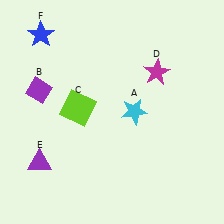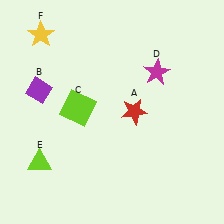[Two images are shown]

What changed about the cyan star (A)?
In Image 1, A is cyan. In Image 2, it changed to red.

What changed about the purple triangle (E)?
In Image 1, E is purple. In Image 2, it changed to lime.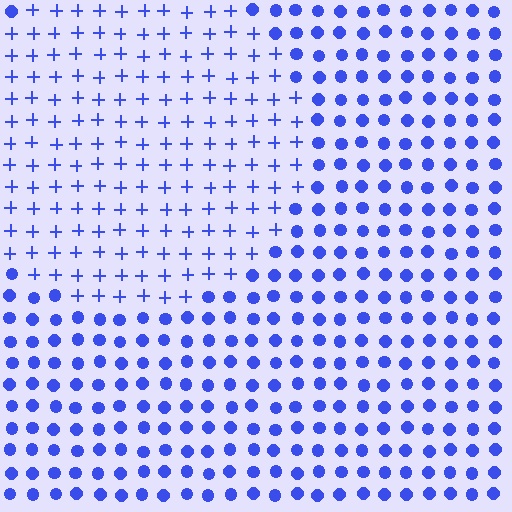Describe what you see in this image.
The image is filled with small blue elements arranged in a uniform grid. A circle-shaped region contains plus signs, while the surrounding area contains circles. The boundary is defined purely by the change in element shape.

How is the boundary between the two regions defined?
The boundary is defined by a change in element shape: plus signs inside vs. circles outside. All elements share the same color and spacing.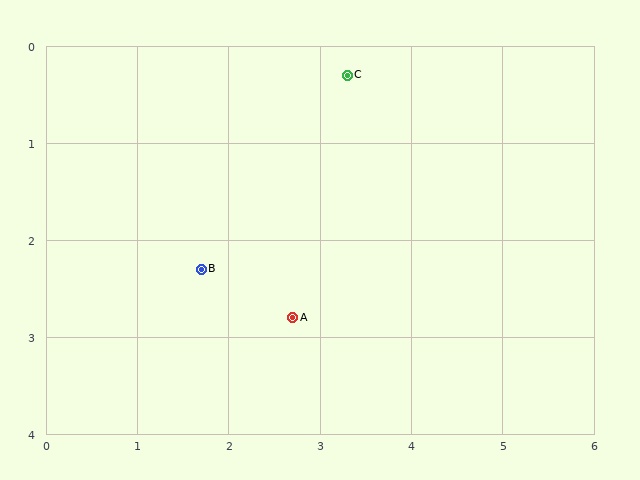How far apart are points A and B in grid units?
Points A and B are about 1.1 grid units apart.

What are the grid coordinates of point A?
Point A is at approximately (2.7, 2.8).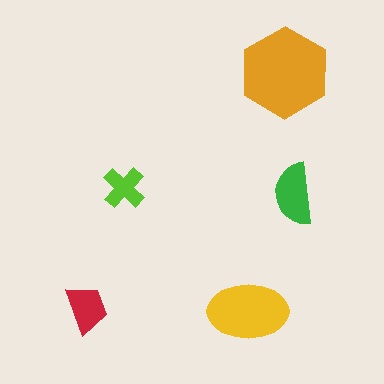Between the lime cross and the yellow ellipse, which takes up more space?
The yellow ellipse.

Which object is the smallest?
The lime cross.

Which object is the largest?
The orange hexagon.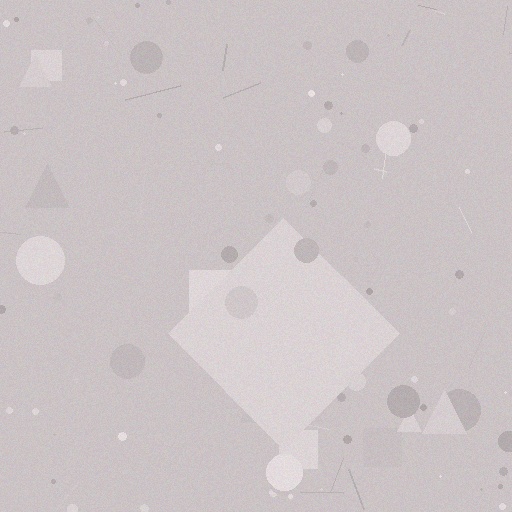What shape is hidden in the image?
A diamond is hidden in the image.